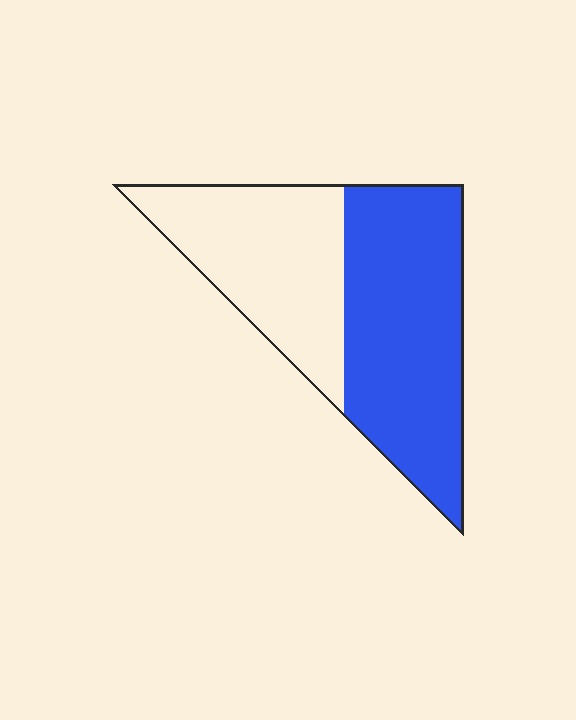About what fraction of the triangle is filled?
About three fifths (3/5).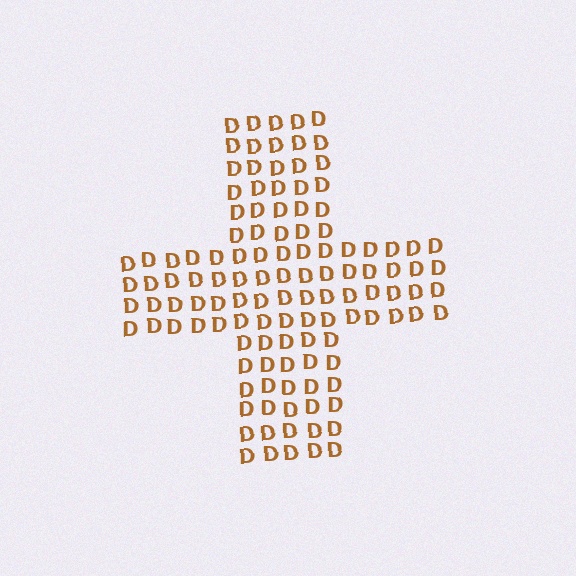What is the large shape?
The large shape is a cross.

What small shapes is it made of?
It is made of small letter D's.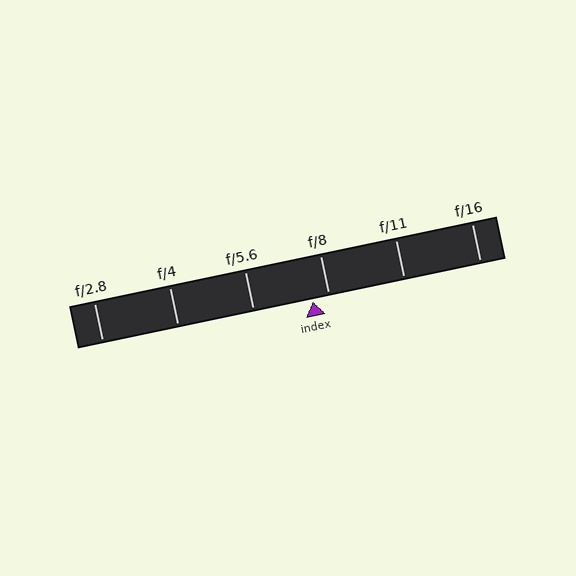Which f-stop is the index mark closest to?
The index mark is closest to f/8.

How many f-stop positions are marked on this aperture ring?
There are 6 f-stop positions marked.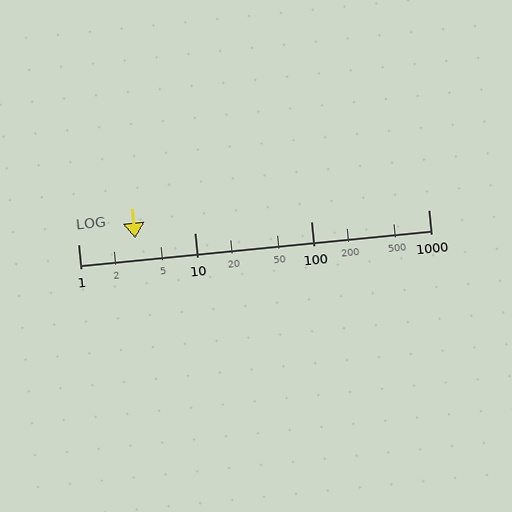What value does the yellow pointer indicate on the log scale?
The pointer indicates approximately 3.1.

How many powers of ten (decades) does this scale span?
The scale spans 3 decades, from 1 to 1000.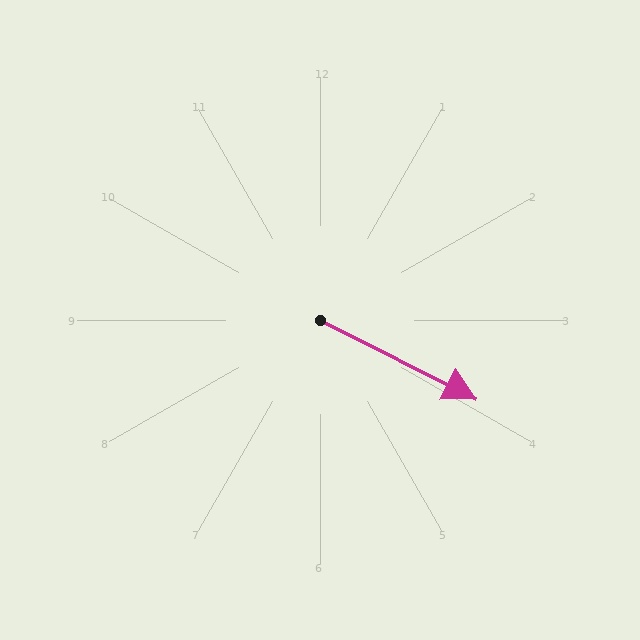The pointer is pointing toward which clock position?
Roughly 4 o'clock.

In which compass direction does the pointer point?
Southeast.